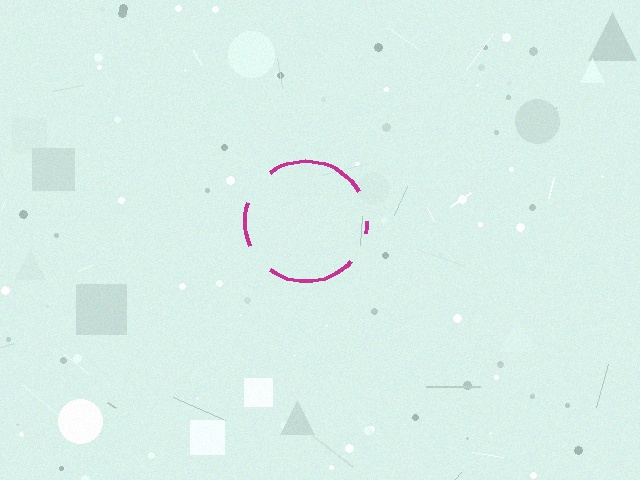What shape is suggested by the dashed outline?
The dashed outline suggests a circle.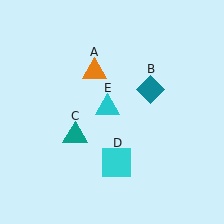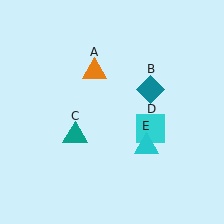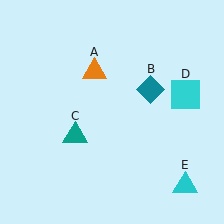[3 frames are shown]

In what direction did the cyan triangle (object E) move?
The cyan triangle (object E) moved down and to the right.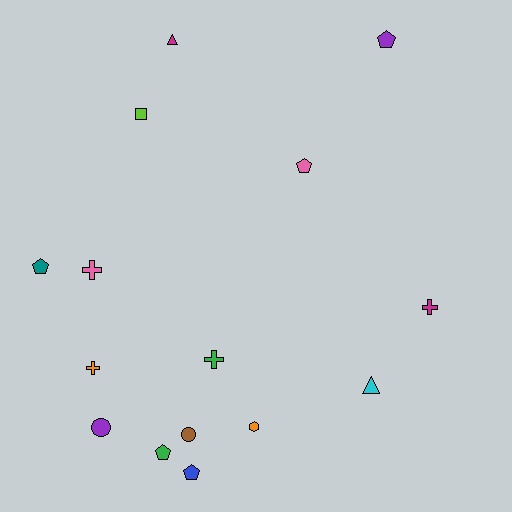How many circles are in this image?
There are 2 circles.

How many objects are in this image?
There are 15 objects.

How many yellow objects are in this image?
There are no yellow objects.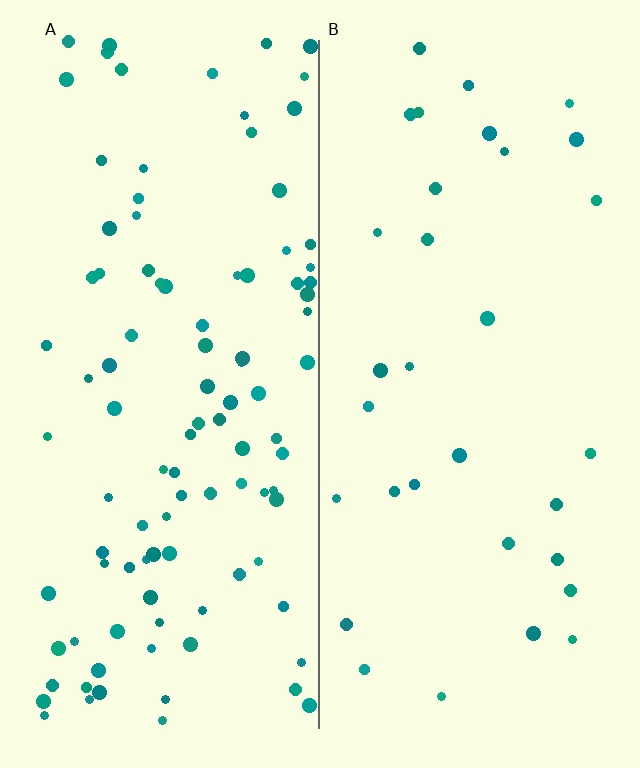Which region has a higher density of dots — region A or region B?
A (the left).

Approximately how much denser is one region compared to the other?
Approximately 3.1× — region A over region B.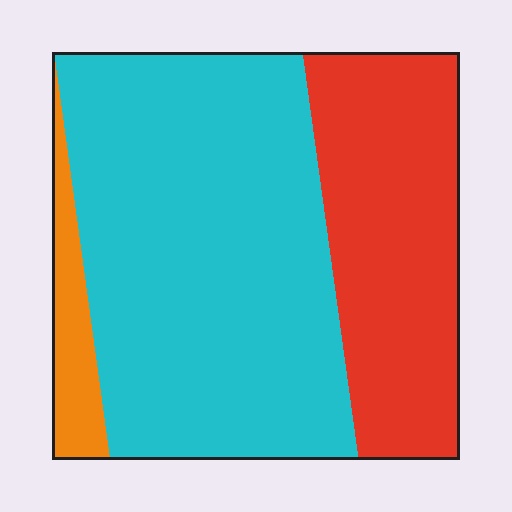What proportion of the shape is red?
Red takes up about one third (1/3) of the shape.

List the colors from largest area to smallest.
From largest to smallest: cyan, red, orange.